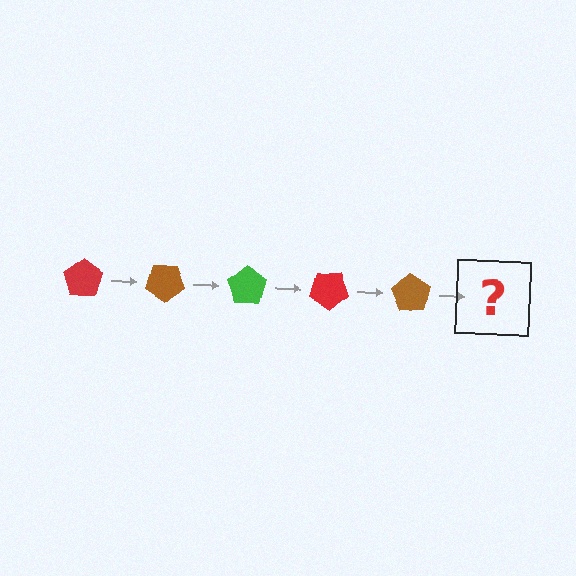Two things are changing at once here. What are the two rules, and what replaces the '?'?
The two rules are that it rotates 35 degrees each step and the color cycles through red, brown, and green. The '?' should be a green pentagon, rotated 175 degrees from the start.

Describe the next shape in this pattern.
It should be a green pentagon, rotated 175 degrees from the start.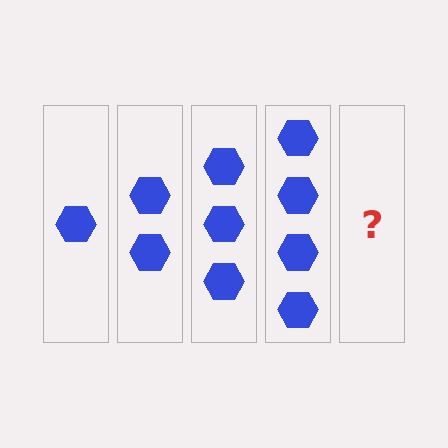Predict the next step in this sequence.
The next step is 5 hexagons.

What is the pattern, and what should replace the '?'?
The pattern is that each step adds one more hexagon. The '?' should be 5 hexagons.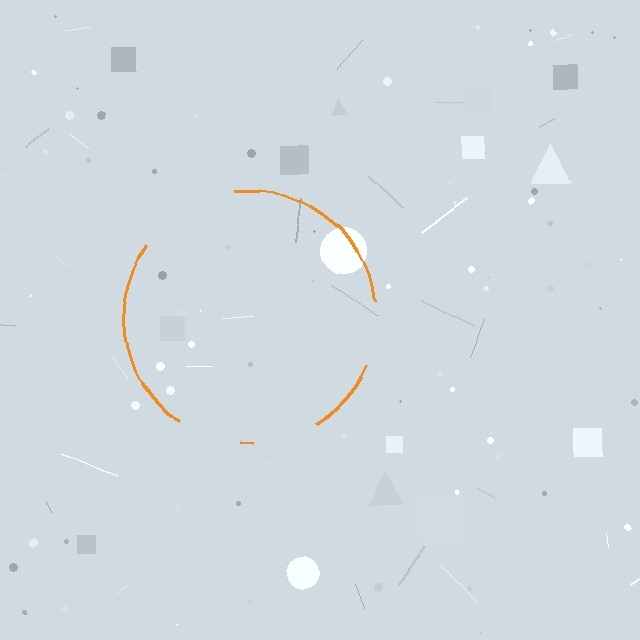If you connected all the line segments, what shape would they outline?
They would outline a circle.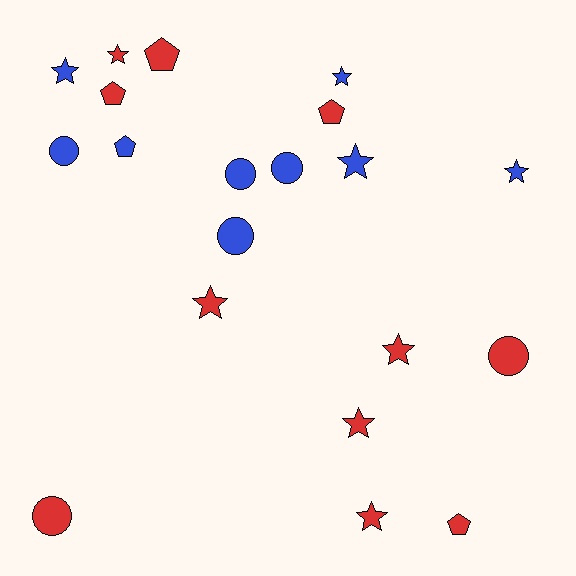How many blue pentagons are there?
There is 1 blue pentagon.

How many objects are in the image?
There are 20 objects.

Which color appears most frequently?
Red, with 11 objects.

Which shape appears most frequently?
Star, with 9 objects.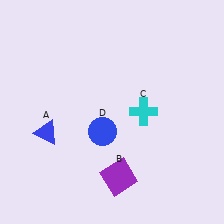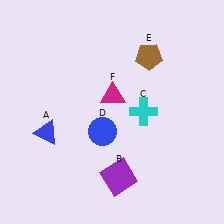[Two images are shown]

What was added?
A brown pentagon (E), a magenta triangle (F) were added in Image 2.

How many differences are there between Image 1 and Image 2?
There are 2 differences between the two images.